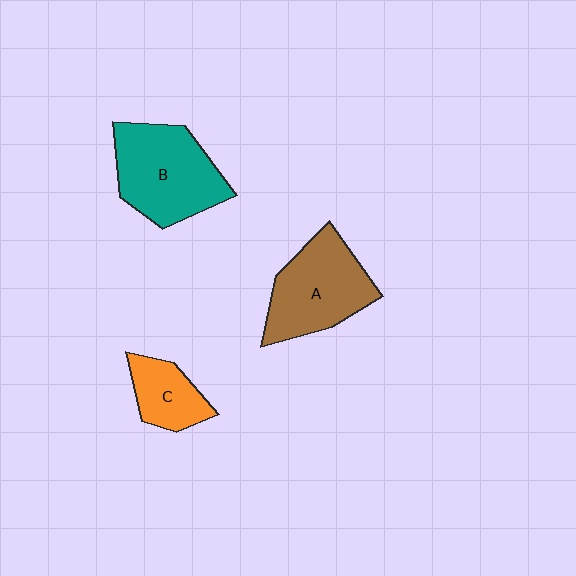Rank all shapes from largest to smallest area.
From largest to smallest: B (teal), A (brown), C (orange).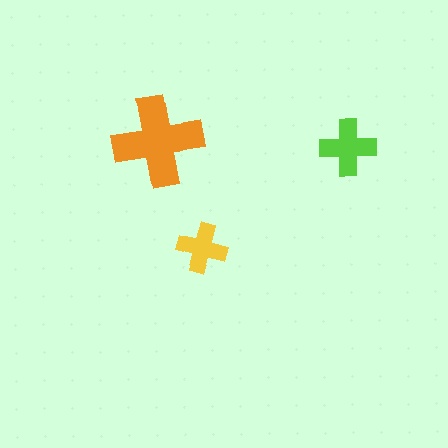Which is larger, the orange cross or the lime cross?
The orange one.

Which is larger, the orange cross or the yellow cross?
The orange one.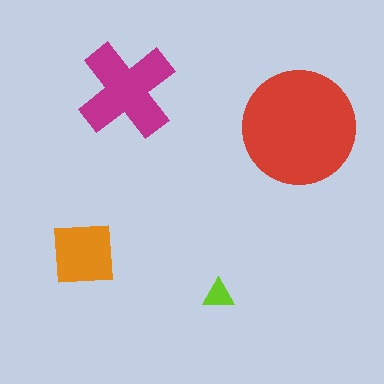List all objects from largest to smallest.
The red circle, the magenta cross, the orange square, the lime triangle.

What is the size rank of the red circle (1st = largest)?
1st.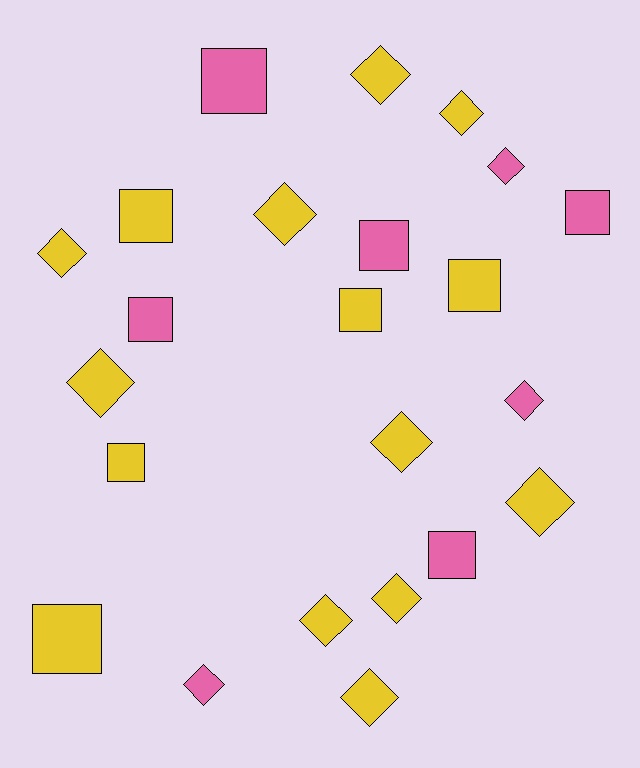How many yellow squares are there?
There are 5 yellow squares.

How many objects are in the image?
There are 23 objects.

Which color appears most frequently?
Yellow, with 15 objects.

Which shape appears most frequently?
Diamond, with 13 objects.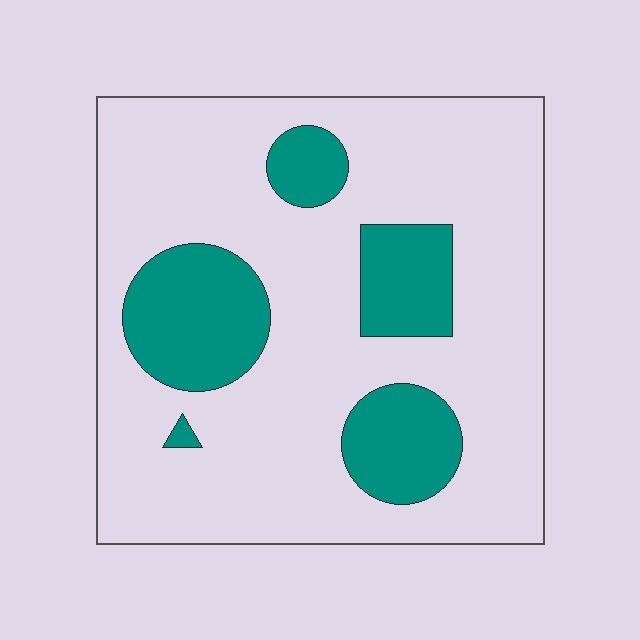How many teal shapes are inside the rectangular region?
5.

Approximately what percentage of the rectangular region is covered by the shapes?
Approximately 25%.